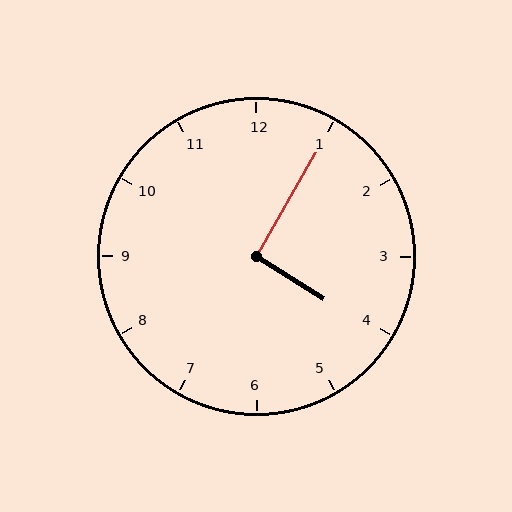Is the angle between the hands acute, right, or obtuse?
It is right.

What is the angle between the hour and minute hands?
Approximately 92 degrees.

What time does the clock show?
4:05.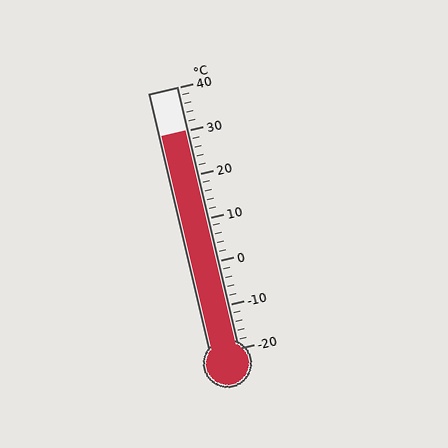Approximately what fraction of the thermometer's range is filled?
The thermometer is filled to approximately 85% of its range.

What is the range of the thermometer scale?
The thermometer scale ranges from -20°C to 40°C.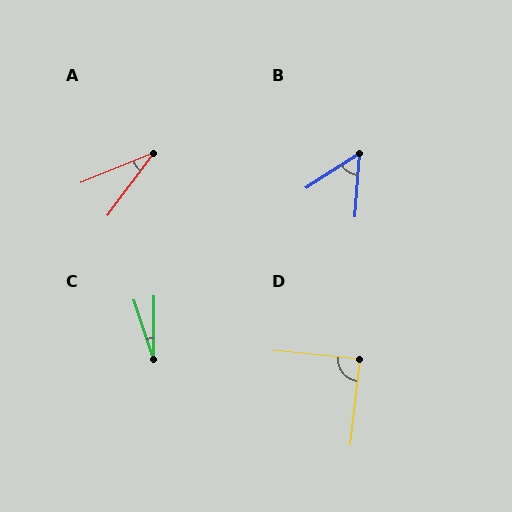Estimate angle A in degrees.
Approximately 31 degrees.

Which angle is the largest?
D, at approximately 89 degrees.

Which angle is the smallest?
C, at approximately 19 degrees.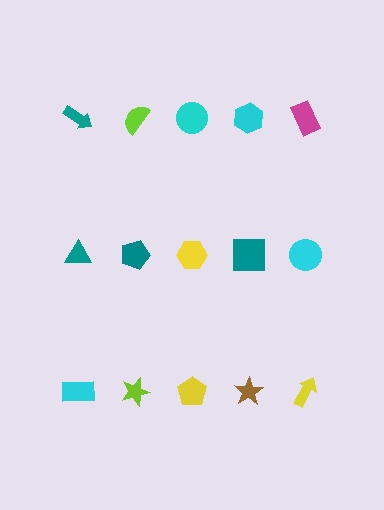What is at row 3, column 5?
A yellow arrow.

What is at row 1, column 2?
A lime semicircle.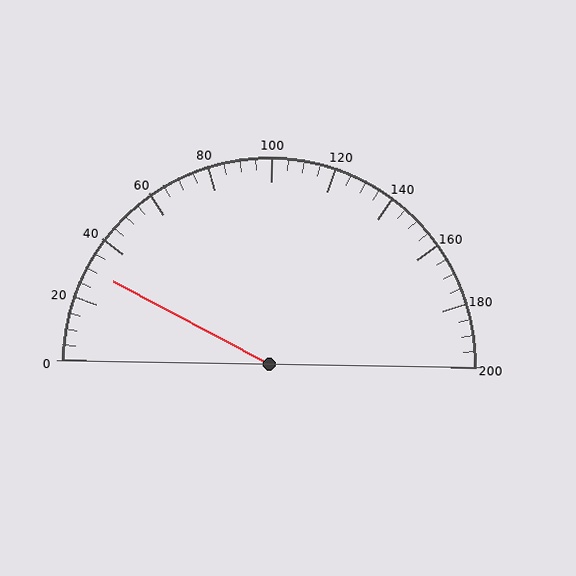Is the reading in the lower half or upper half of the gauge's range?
The reading is in the lower half of the range (0 to 200).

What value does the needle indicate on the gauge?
The needle indicates approximately 30.